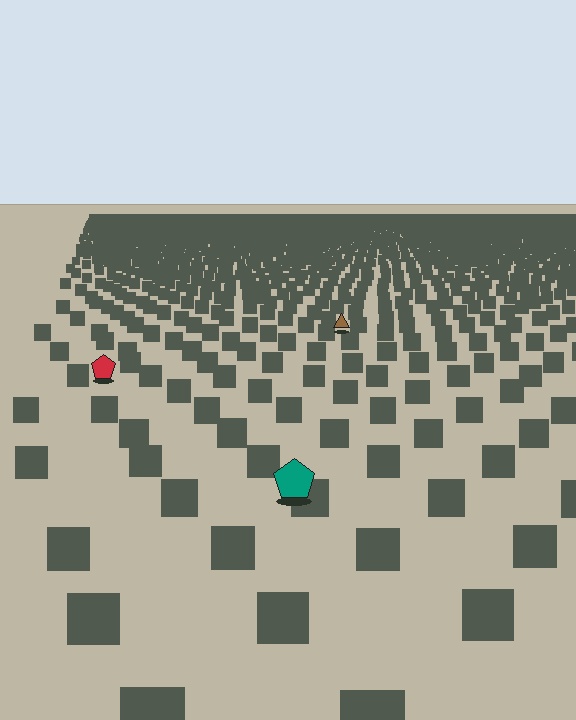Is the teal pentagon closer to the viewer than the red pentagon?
Yes. The teal pentagon is closer — you can tell from the texture gradient: the ground texture is coarser near it.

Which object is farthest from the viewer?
The brown triangle is farthest from the viewer. It appears smaller and the ground texture around it is denser.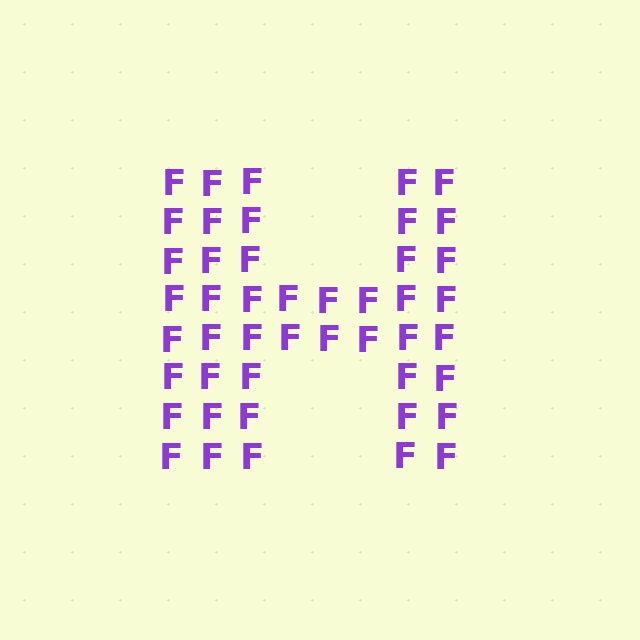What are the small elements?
The small elements are letter F's.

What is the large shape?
The large shape is the letter H.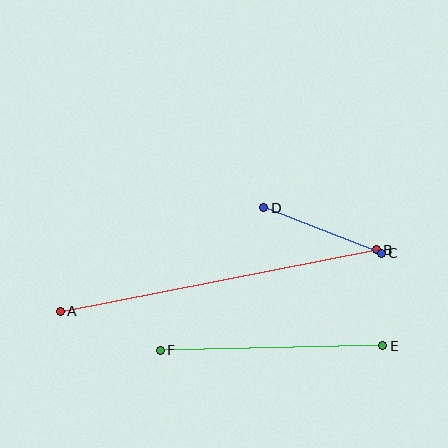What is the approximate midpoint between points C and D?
The midpoint is at approximately (322, 230) pixels.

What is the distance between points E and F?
The distance is approximately 222 pixels.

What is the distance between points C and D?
The distance is approximately 126 pixels.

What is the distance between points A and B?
The distance is approximately 322 pixels.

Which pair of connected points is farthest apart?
Points A and B are farthest apart.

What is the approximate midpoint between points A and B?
The midpoint is at approximately (218, 281) pixels.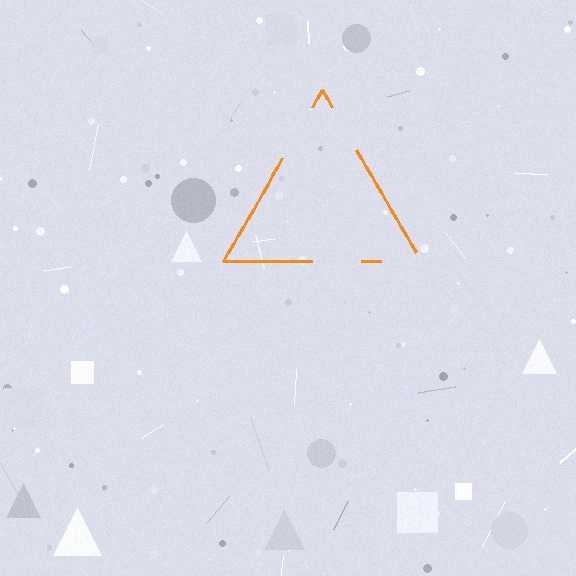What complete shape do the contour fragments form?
The contour fragments form a triangle.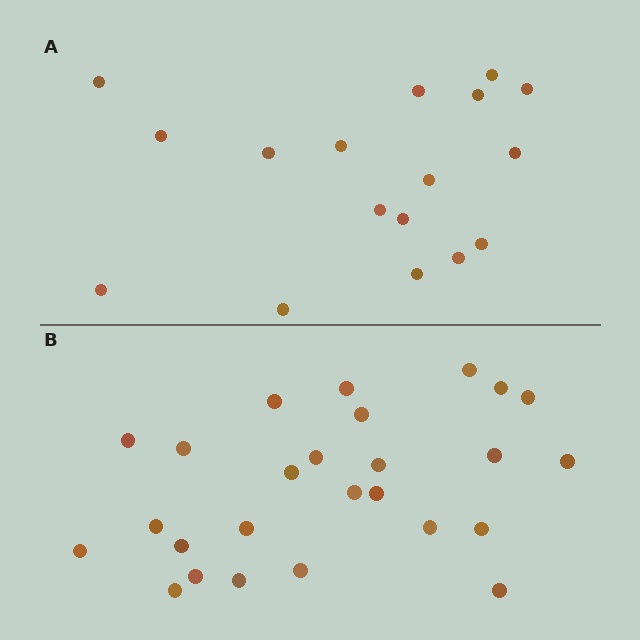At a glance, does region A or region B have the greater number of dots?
Region B (the bottom region) has more dots.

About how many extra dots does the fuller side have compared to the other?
Region B has roughly 8 or so more dots than region A.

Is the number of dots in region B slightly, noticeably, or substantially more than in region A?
Region B has substantially more. The ratio is roughly 1.5 to 1.